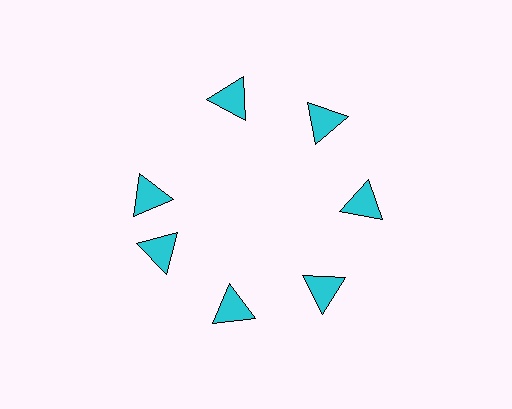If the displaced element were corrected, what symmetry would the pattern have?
It would have 7-fold rotational symmetry — the pattern would map onto itself every 51 degrees.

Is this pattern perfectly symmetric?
No. The 7 cyan triangles are arranged in a ring, but one element near the 10 o'clock position is rotated out of alignment along the ring, breaking the 7-fold rotational symmetry.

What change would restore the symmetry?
The symmetry would be restored by rotating it back into even spacing with its neighbors so that all 7 triangles sit at equal angles and equal distance from the center.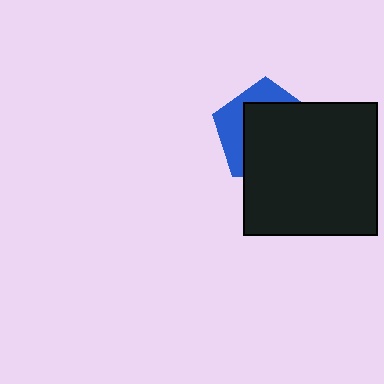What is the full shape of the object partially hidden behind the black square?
The partially hidden object is a blue pentagon.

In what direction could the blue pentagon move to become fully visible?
The blue pentagon could move toward the upper-left. That would shift it out from behind the black square entirely.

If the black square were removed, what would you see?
You would see the complete blue pentagon.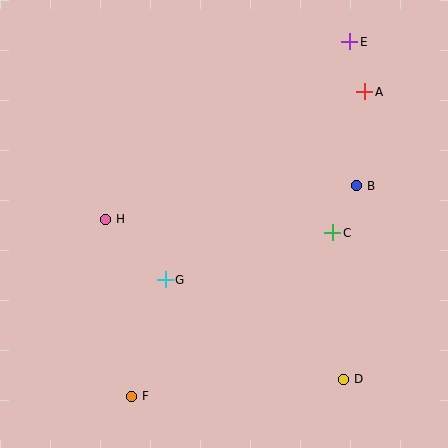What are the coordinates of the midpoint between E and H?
The midpoint between E and H is at (228, 131).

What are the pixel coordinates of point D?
Point D is at (344, 379).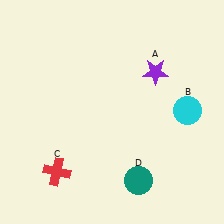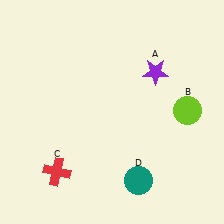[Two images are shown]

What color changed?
The circle (B) changed from cyan in Image 1 to lime in Image 2.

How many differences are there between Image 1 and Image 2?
There is 1 difference between the two images.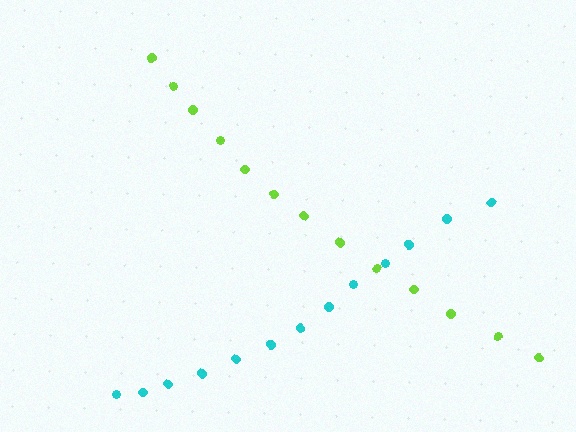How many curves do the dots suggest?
There are 2 distinct paths.